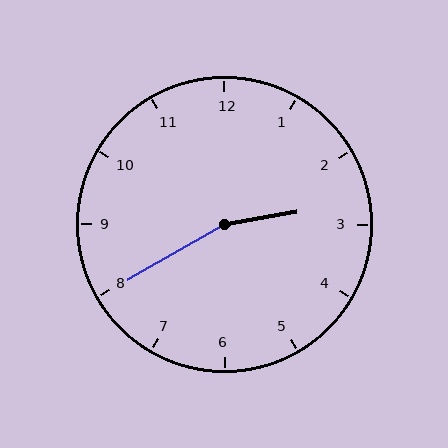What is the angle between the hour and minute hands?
Approximately 160 degrees.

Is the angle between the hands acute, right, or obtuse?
It is obtuse.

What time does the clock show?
2:40.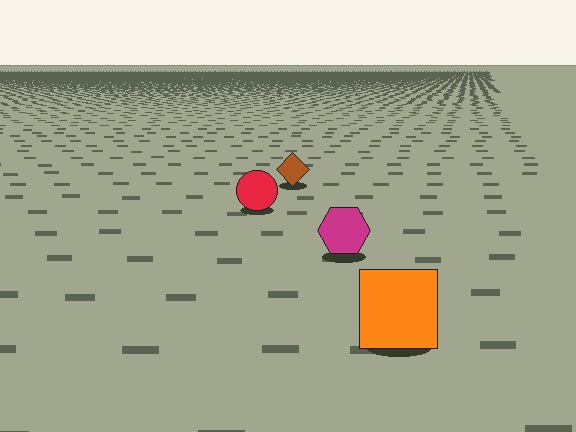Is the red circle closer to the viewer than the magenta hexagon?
No. The magenta hexagon is closer — you can tell from the texture gradient: the ground texture is coarser near it.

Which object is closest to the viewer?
The orange square is closest. The texture marks near it are larger and more spread out.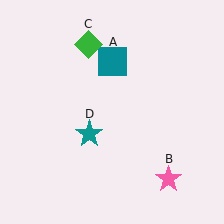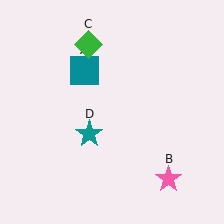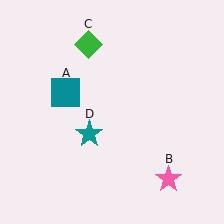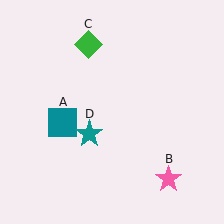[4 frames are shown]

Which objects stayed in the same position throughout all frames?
Pink star (object B) and green diamond (object C) and teal star (object D) remained stationary.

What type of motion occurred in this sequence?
The teal square (object A) rotated counterclockwise around the center of the scene.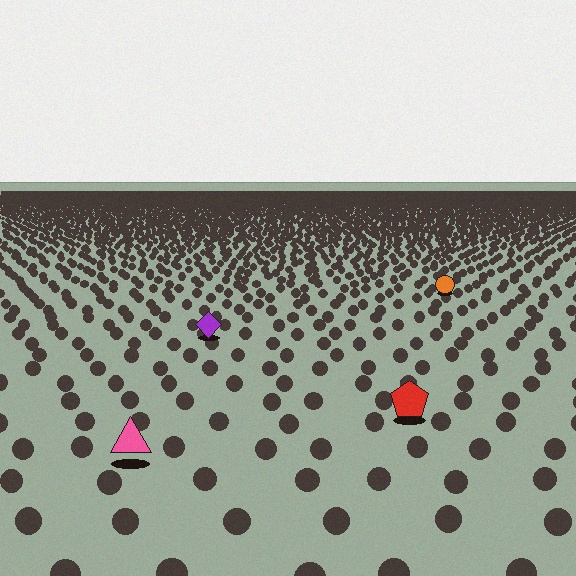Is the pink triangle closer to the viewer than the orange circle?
Yes. The pink triangle is closer — you can tell from the texture gradient: the ground texture is coarser near it.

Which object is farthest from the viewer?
The orange circle is farthest from the viewer. It appears smaller and the ground texture around it is denser.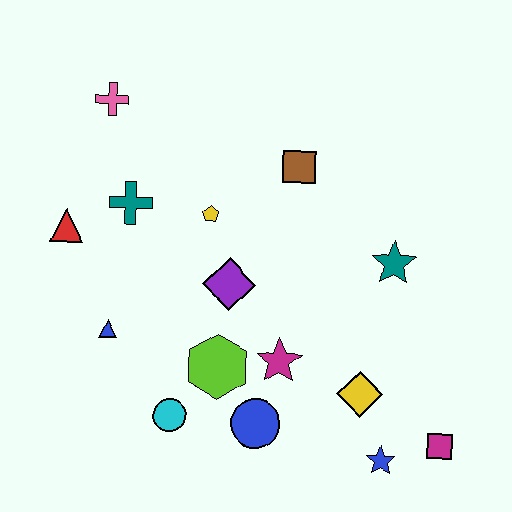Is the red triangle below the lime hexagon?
No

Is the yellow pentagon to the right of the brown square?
No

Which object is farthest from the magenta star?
The pink cross is farthest from the magenta star.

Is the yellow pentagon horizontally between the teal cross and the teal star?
Yes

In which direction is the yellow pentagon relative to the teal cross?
The yellow pentagon is to the right of the teal cross.